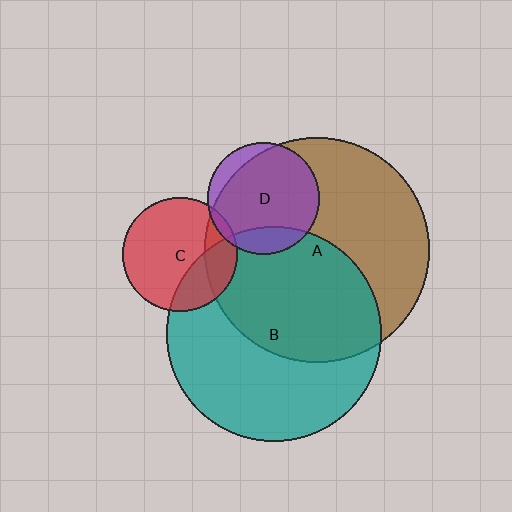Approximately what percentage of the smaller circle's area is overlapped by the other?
Approximately 5%.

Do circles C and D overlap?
Yes.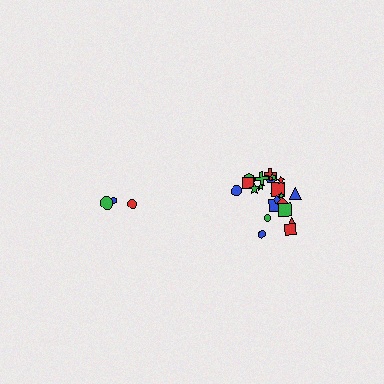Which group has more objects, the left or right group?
The right group.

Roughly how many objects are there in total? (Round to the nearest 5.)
Roughly 25 objects in total.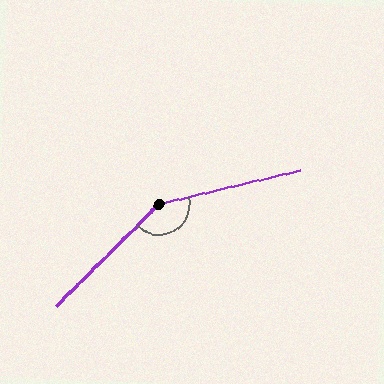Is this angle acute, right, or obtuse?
It is obtuse.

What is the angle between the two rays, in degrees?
Approximately 149 degrees.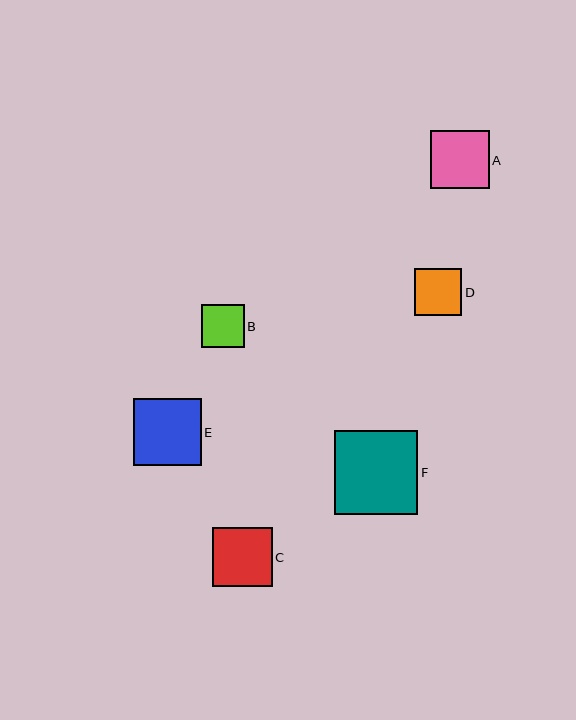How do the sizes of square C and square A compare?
Square C and square A are approximately the same size.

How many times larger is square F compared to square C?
Square F is approximately 1.4 times the size of square C.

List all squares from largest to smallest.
From largest to smallest: F, E, C, A, D, B.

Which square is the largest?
Square F is the largest with a size of approximately 84 pixels.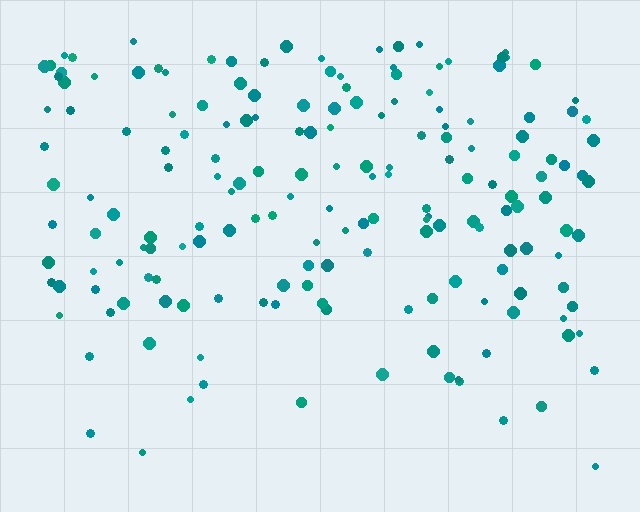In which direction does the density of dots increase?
From bottom to top, with the top side densest.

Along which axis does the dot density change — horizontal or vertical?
Vertical.